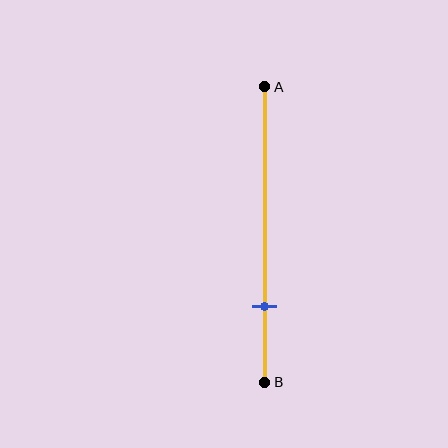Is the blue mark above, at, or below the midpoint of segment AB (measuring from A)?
The blue mark is below the midpoint of segment AB.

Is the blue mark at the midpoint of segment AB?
No, the mark is at about 75% from A, not at the 50% midpoint.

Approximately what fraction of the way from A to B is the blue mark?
The blue mark is approximately 75% of the way from A to B.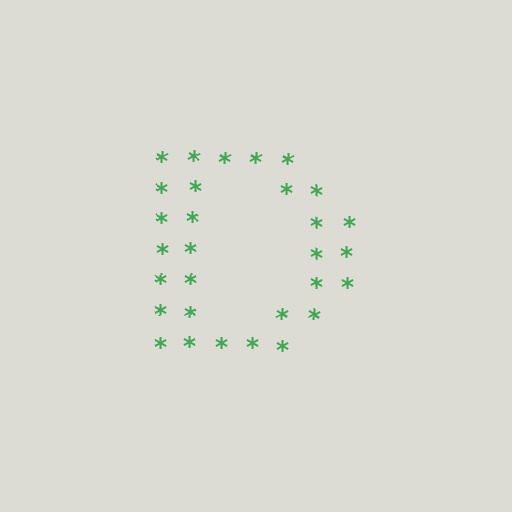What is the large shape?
The large shape is the letter D.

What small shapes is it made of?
It is made of small asterisks.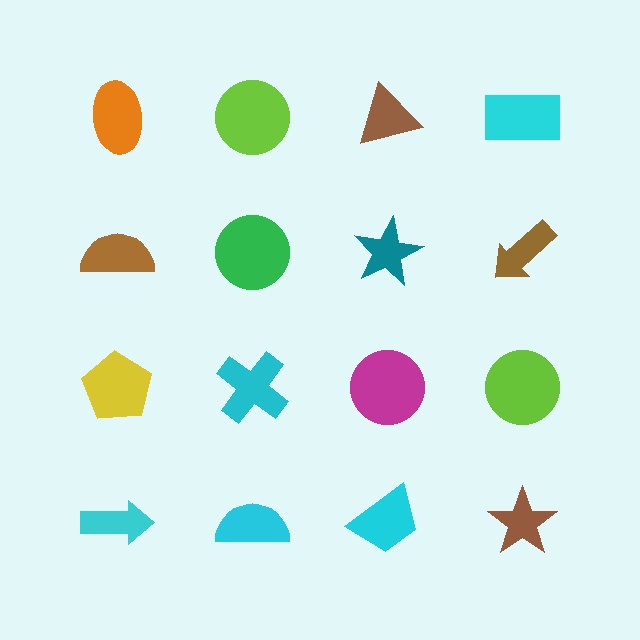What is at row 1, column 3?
A brown triangle.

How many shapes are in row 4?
4 shapes.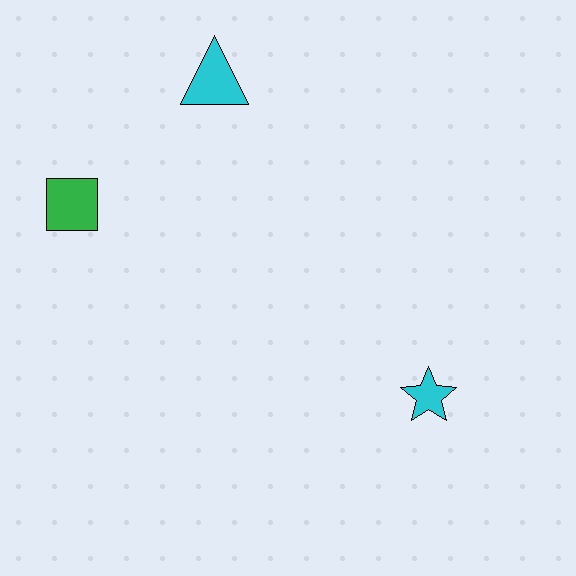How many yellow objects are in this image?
There are no yellow objects.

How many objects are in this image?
There are 3 objects.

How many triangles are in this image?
There is 1 triangle.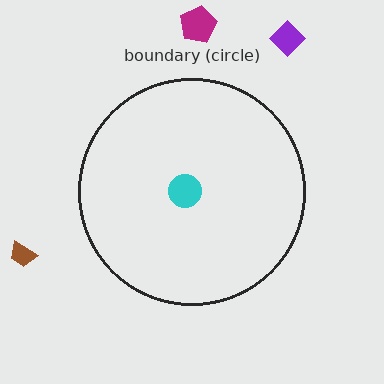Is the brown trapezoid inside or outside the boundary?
Outside.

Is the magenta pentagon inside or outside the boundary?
Outside.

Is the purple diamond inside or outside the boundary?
Outside.